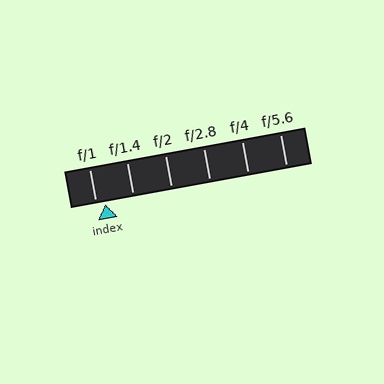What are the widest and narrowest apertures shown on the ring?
The widest aperture shown is f/1 and the narrowest is f/5.6.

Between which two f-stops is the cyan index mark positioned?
The index mark is between f/1 and f/1.4.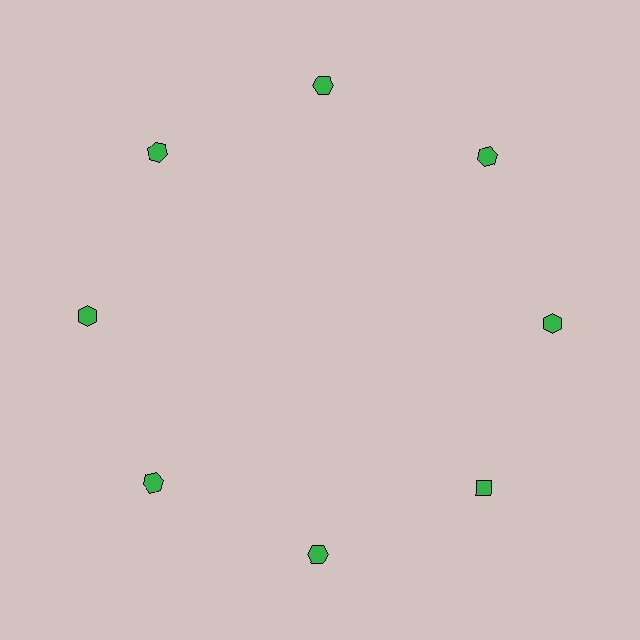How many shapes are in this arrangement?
There are 8 shapes arranged in a ring pattern.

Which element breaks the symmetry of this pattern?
The green diamond at roughly the 4 o'clock position breaks the symmetry. All other shapes are green hexagons.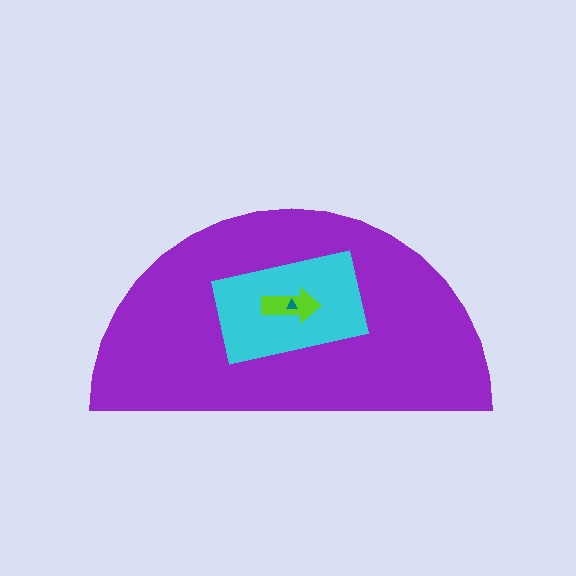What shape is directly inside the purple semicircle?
The cyan rectangle.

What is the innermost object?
The teal triangle.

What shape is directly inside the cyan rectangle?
The lime arrow.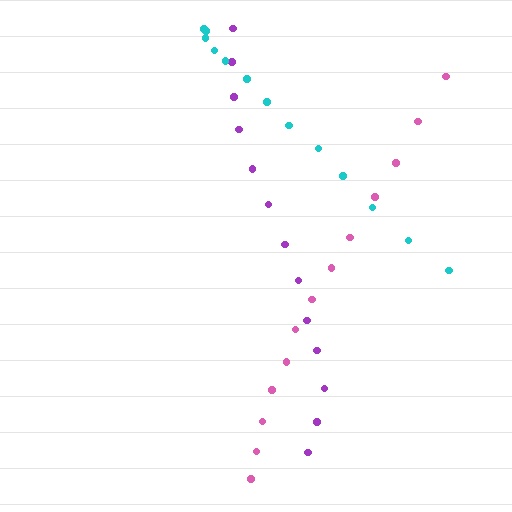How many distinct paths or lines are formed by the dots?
There are 3 distinct paths.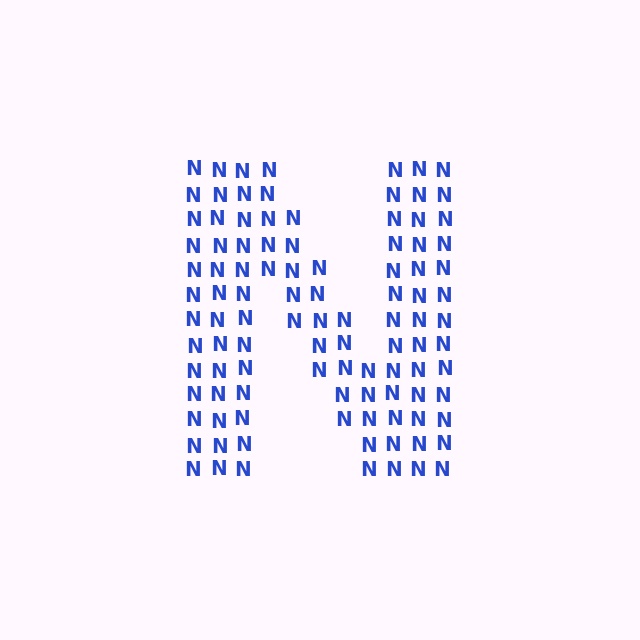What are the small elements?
The small elements are letter N's.